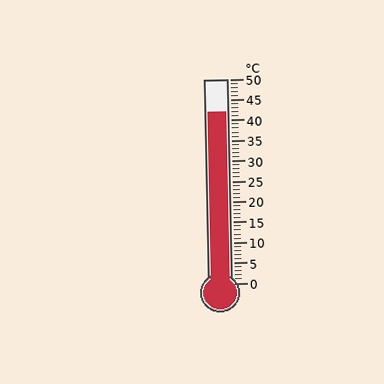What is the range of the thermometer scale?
The thermometer scale ranges from 0°C to 50°C.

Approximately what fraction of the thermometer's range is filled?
The thermometer is filled to approximately 85% of its range.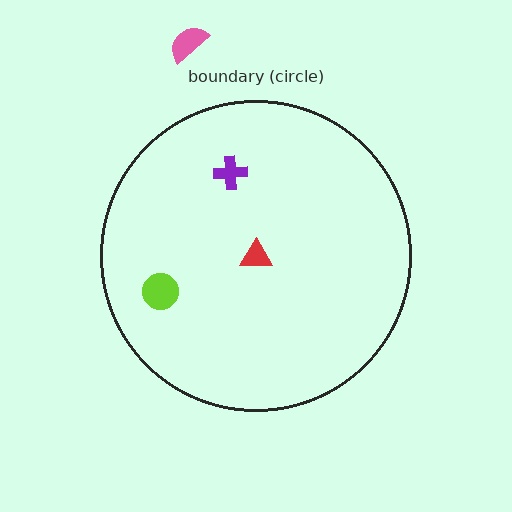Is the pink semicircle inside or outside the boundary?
Outside.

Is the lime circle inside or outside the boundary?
Inside.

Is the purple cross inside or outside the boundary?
Inside.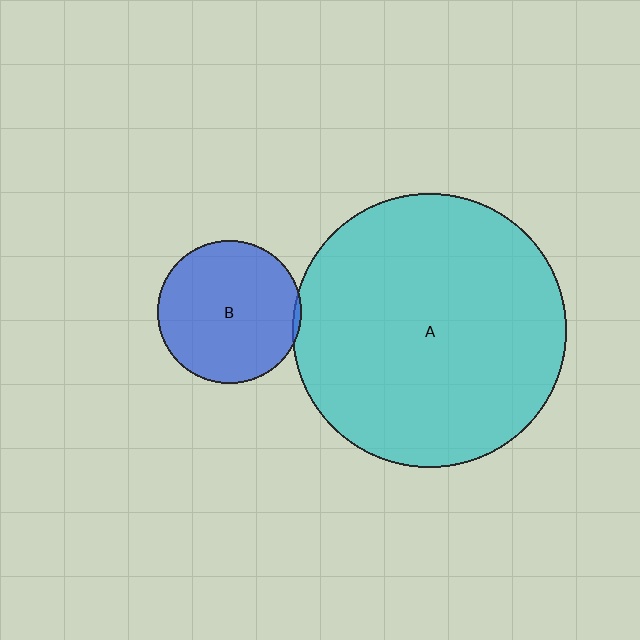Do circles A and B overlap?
Yes.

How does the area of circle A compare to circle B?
Approximately 3.7 times.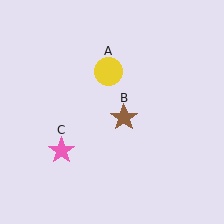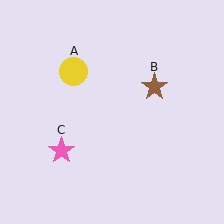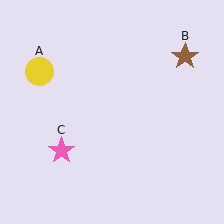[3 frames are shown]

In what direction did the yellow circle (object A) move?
The yellow circle (object A) moved left.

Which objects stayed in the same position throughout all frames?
Pink star (object C) remained stationary.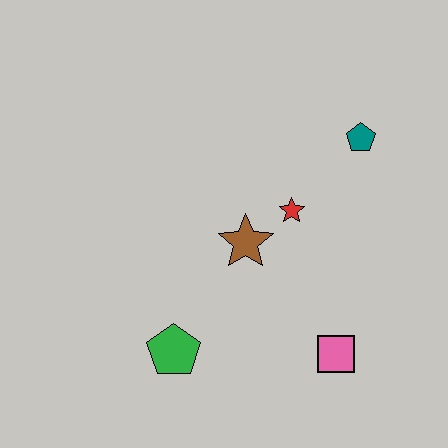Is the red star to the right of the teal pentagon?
No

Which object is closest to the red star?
The brown star is closest to the red star.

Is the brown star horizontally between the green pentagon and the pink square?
Yes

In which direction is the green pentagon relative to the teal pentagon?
The green pentagon is below the teal pentagon.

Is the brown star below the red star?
Yes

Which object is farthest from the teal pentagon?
The green pentagon is farthest from the teal pentagon.